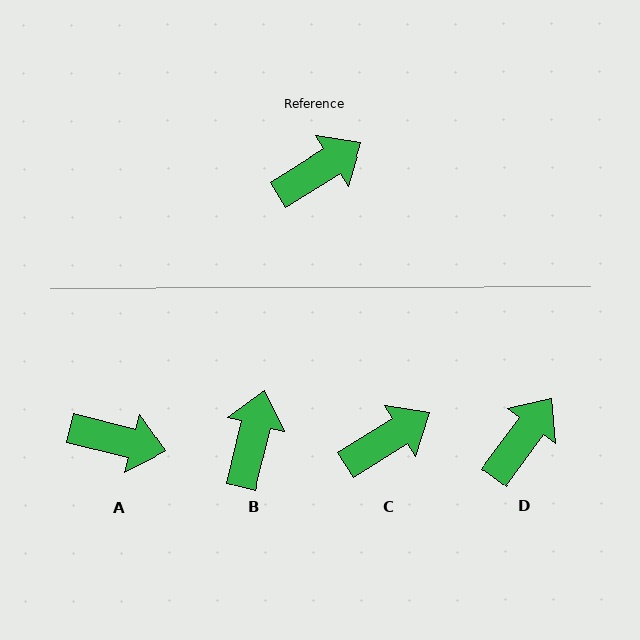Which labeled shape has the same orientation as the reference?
C.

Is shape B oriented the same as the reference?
No, it is off by about 44 degrees.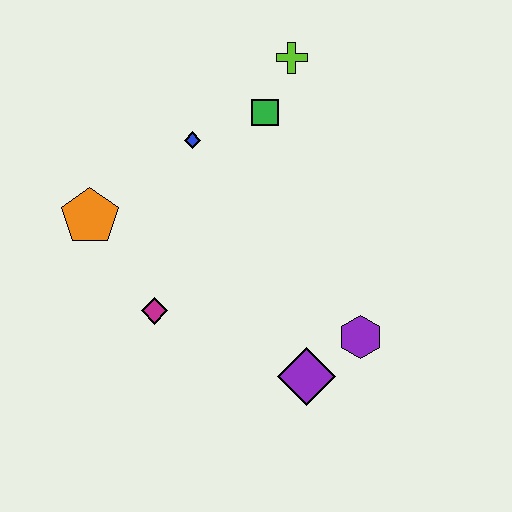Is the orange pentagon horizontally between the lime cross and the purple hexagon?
No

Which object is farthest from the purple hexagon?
The orange pentagon is farthest from the purple hexagon.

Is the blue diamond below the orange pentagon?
No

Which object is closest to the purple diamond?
The purple hexagon is closest to the purple diamond.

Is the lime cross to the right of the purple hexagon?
No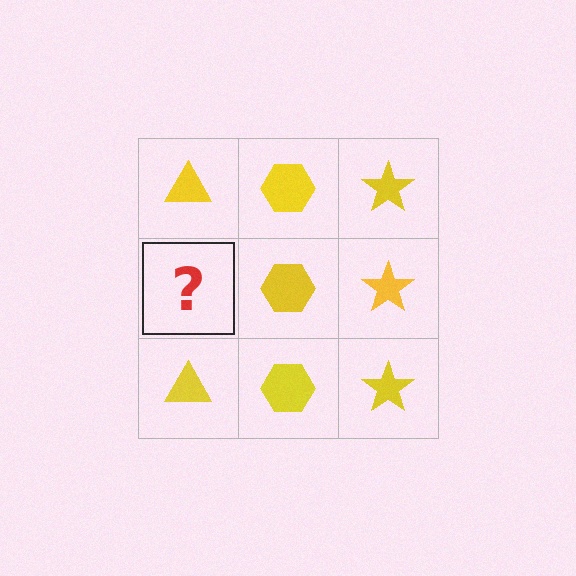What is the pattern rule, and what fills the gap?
The rule is that each column has a consistent shape. The gap should be filled with a yellow triangle.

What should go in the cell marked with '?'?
The missing cell should contain a yellow triangle.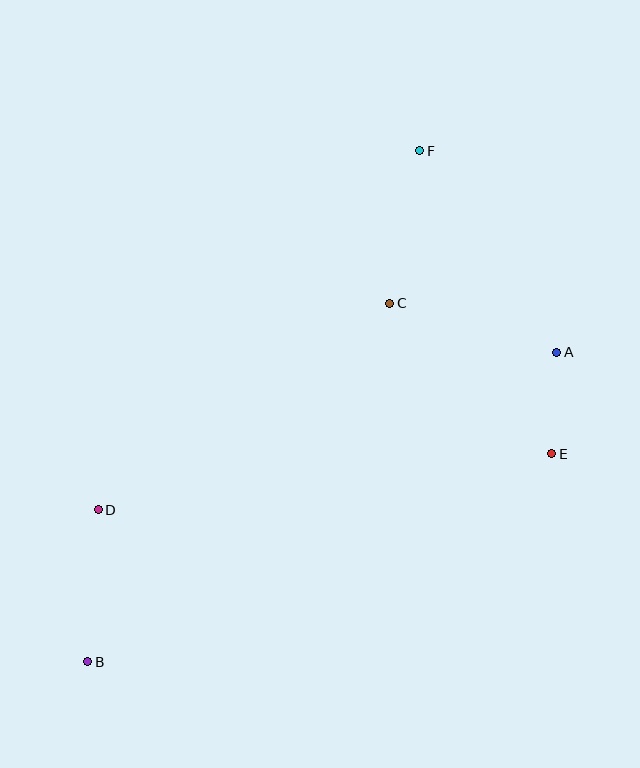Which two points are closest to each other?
Points A and E are closest to each other.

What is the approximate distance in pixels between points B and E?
The distance between B and E is approximately 508 pixels.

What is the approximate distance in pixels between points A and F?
The distance between A and F is approximately 244 pixels.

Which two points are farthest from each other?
Points B and F are farthest from each other.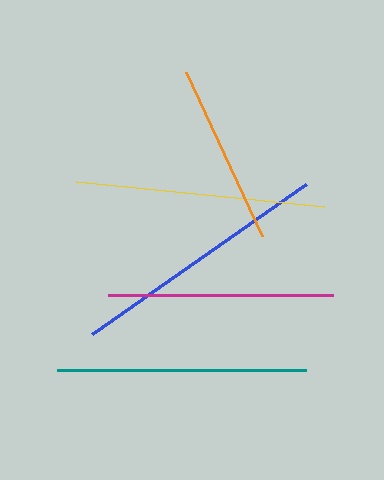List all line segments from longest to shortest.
From longest to shortest: blue, yellow, teal, magenta, orange.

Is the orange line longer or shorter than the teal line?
The teal line is longer than the orange line.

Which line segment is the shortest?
The orange line is the shortest at approximately 181 pixels.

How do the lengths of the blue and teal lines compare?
The blue and teal lines are approximately the same length.